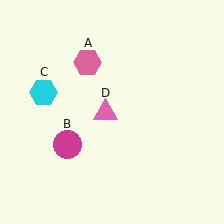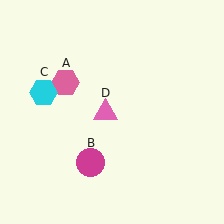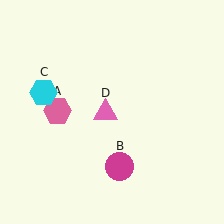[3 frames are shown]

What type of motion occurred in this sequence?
The pink hexagon (object A), magenta circle (object B) rotated counterclockwise around the center of the scene.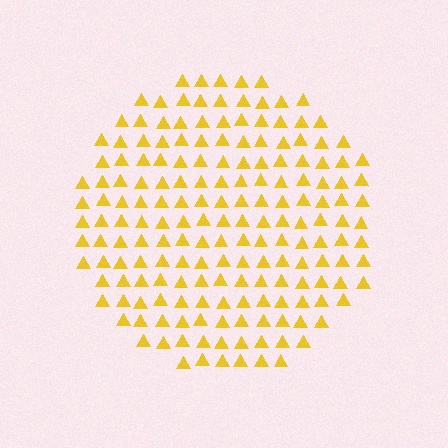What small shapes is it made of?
It is made of small triangles.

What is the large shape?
The large shape is a circle.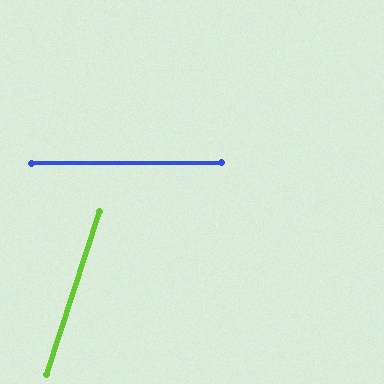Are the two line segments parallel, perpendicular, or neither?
Neither parallel nor perpendicular — they differ by about 72°.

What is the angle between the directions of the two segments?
Approximately 72 degrees.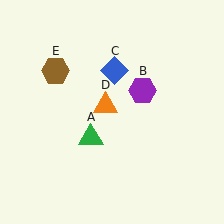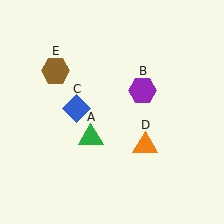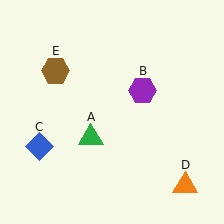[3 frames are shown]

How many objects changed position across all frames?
2 objects changed position: blue diamond (object C), orange triangle (object D).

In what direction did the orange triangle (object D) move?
The orange triangle (object D) moved down and to the right.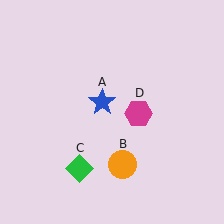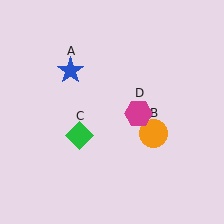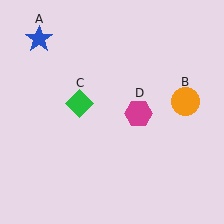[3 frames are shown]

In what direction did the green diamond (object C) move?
The green diamond (object C) moved up.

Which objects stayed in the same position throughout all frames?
Magenta hexagon (object D) remained stationary.